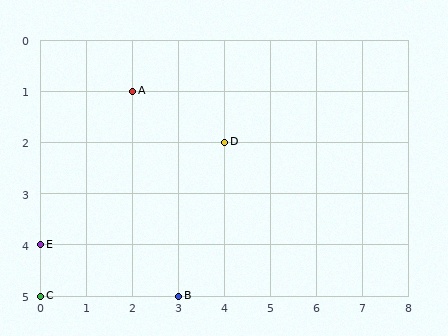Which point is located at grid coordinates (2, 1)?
Point A is at (2, 1).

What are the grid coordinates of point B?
Point B is at grid coordinates (3, 5).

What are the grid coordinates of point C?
Point C is at grid coordinates (0, 5).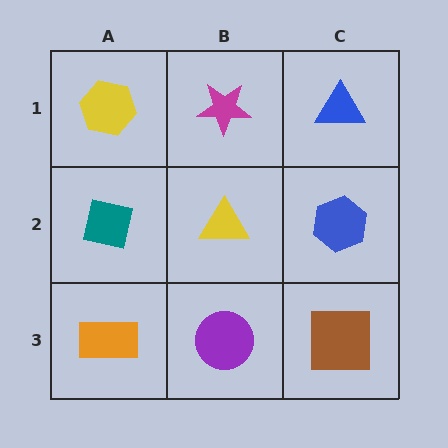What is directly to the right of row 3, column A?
A purple circle.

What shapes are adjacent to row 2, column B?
A magenta star (row 1, column B), a purple circle (row 3, column B), a teal square (row 2, column A), a blue hexagon (row 2, column C).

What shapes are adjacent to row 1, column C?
A blue hexagon (row 2, column C), a magenta star (row 1, column B).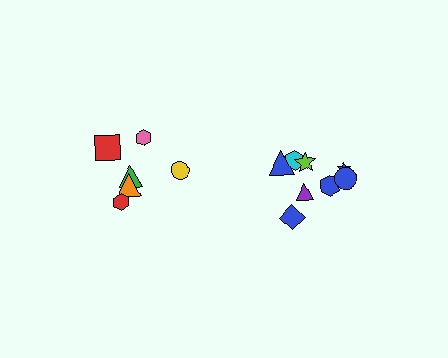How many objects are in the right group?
There are 8 objects.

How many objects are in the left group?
There are 6 objects.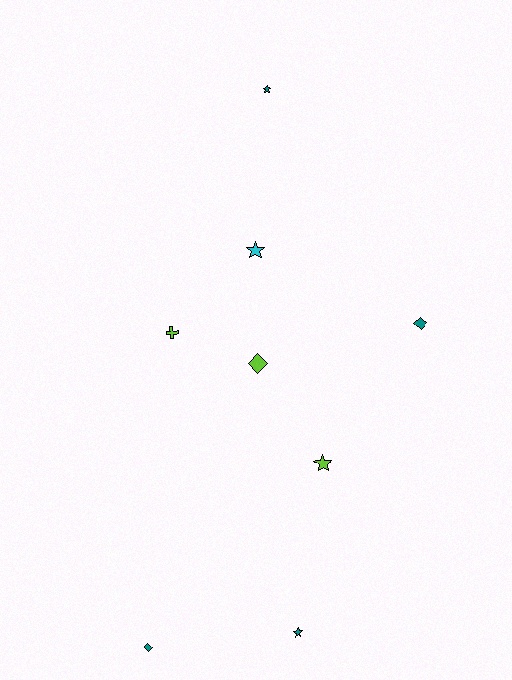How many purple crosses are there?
There are no purple crosses.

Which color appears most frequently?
Teal, with 4 objects.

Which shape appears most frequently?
Star, with 4 objects.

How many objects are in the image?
There are 8 objects.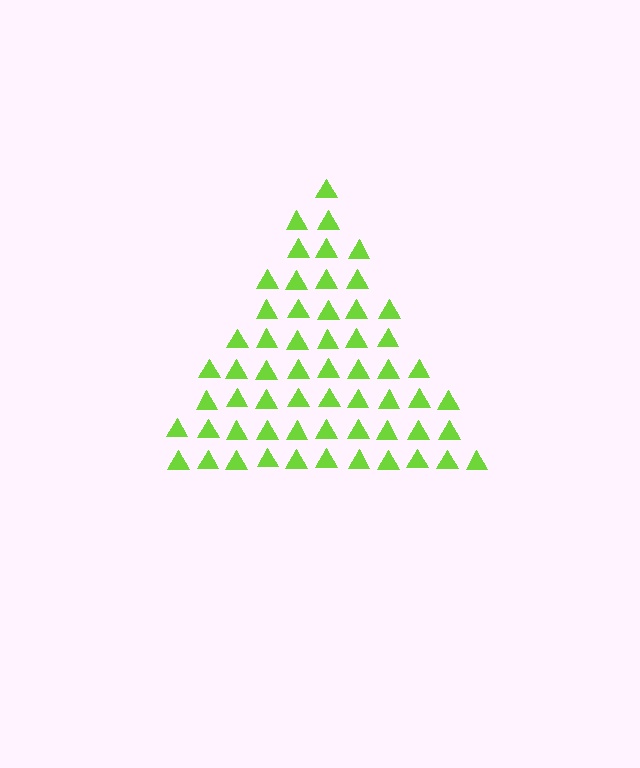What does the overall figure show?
The overall figure shows a triangle.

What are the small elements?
The small elements are triangles.